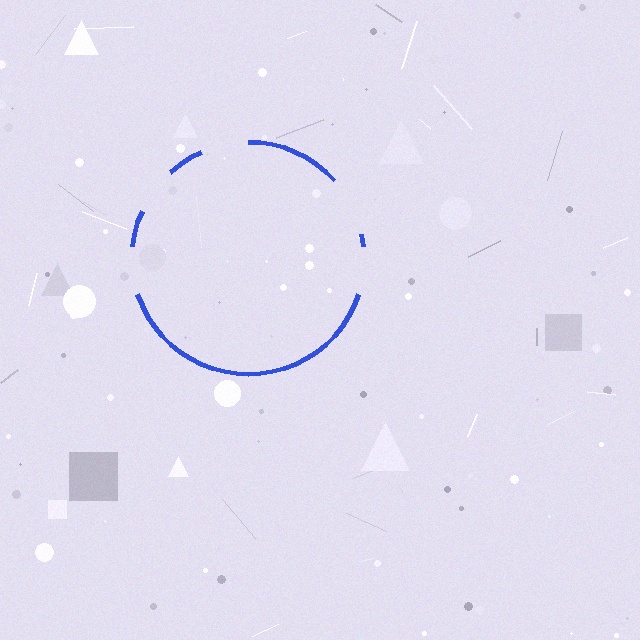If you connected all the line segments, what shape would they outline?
They would outline a circle.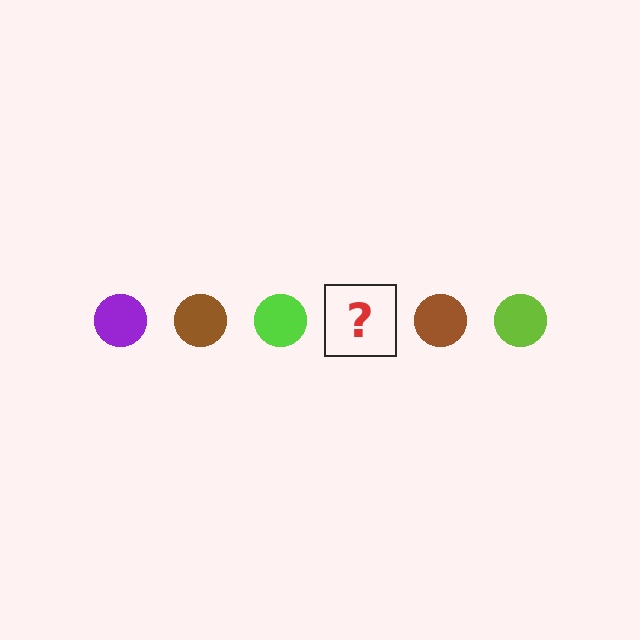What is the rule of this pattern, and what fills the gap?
The rule is that the pattern cycles through purple, brown, lime circles. The gap should be filled with a purple circle.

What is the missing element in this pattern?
The missing element is a purple circle.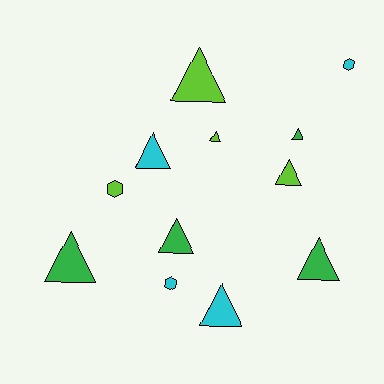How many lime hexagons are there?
There is 1 lime hexagon.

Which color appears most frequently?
Green, with 4 objects.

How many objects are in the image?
There are 12 objects.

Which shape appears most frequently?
Triangle, with 9 objects.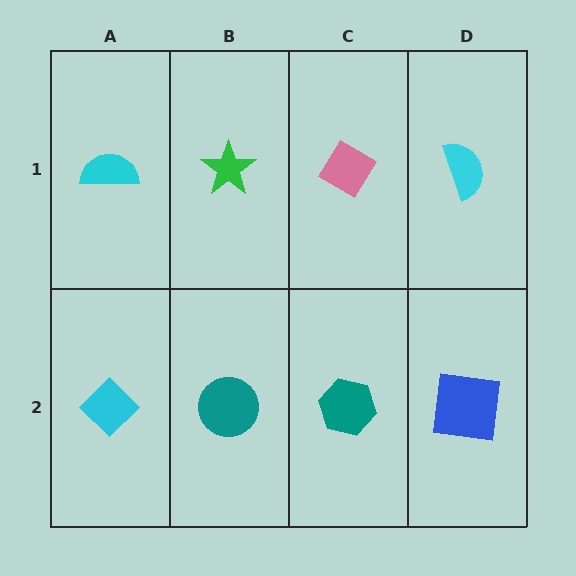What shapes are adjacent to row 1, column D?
A blue square (row 2, column D), a pink diamond (row 1, column C).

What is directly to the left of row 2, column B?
A cyan diamond.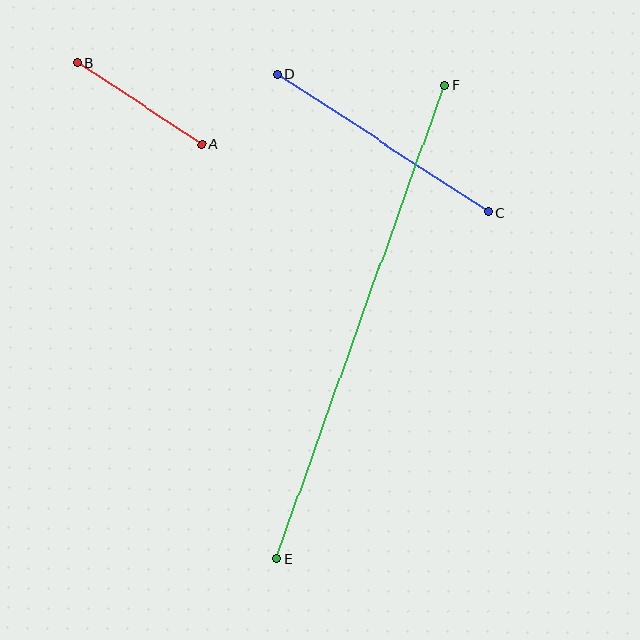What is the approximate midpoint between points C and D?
The midpoint is at approximately (383, 143) pixels.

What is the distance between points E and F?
The distance is approximately 502 pixels.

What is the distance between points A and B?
The distance is approximately 149 pixels.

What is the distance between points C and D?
The distance is approximately 252 pixels.